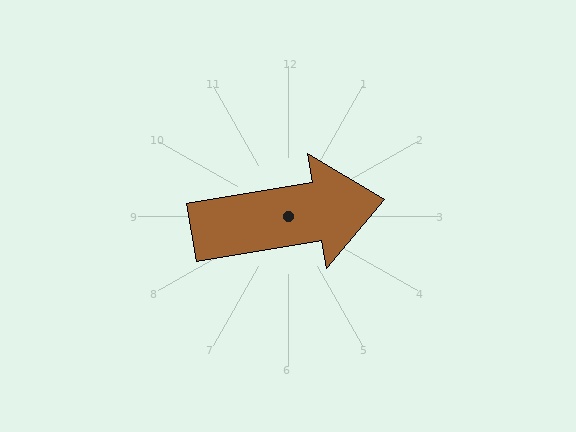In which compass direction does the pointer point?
East.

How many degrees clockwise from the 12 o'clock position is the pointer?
Approximately 81 degrees.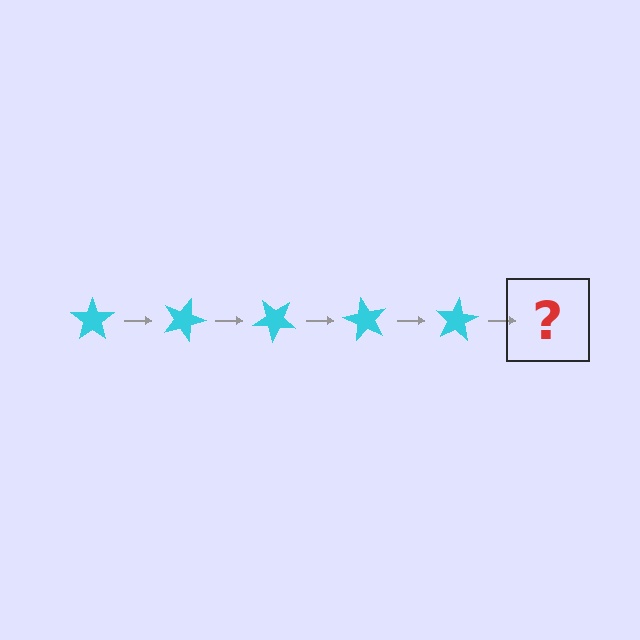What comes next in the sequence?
The next element should be a cyan star rotated 100 degrees.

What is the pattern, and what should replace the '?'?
The pattern is that the star rotates 20 degrees each step. The '?' should be a cyan star rotated 100 degrees.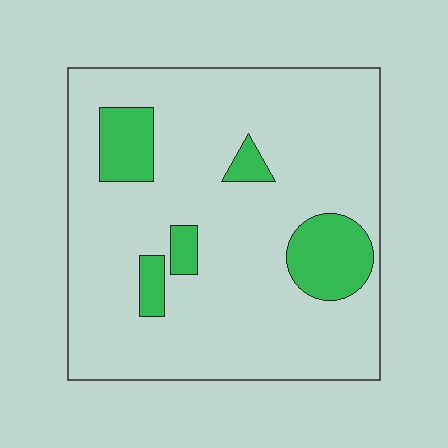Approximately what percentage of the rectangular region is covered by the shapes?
Approximately 15%.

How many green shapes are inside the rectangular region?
5.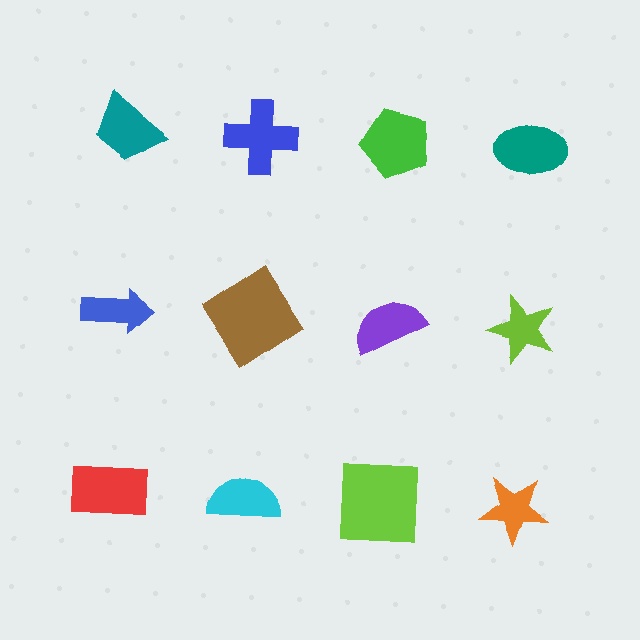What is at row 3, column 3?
A lime square.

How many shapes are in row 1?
4 shapes.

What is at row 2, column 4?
A lime star.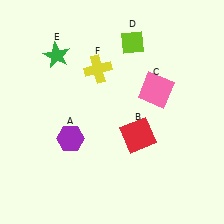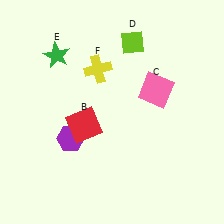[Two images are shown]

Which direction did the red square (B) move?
The red square (B) moved left.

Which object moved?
The red square (B) moved left.